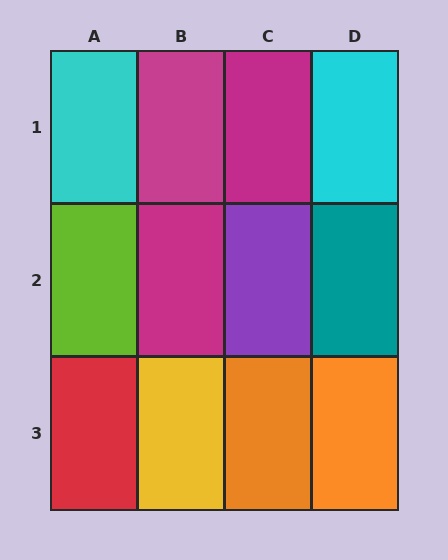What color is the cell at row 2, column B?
Magenta.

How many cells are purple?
1 cell is purple.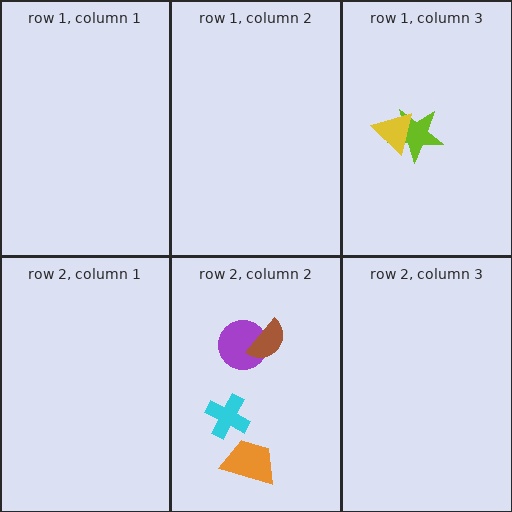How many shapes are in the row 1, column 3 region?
2.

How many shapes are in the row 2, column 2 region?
4.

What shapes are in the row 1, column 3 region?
The lime star, the yellow triangle.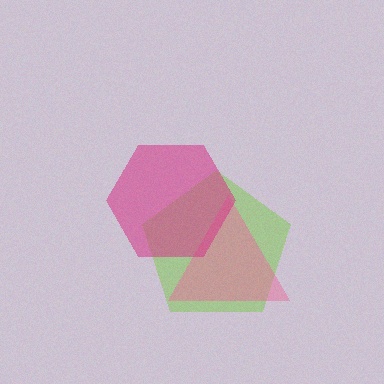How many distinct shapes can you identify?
There are 3 distinct shapes: a lime pentagon, a pink triangle, a magenta hexagon.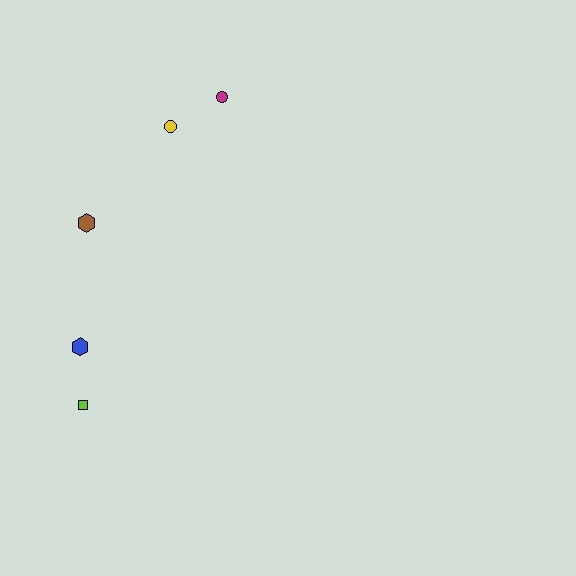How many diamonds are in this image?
There are no diamonds.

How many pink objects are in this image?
There are no pink objects.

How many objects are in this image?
There are 5 objects.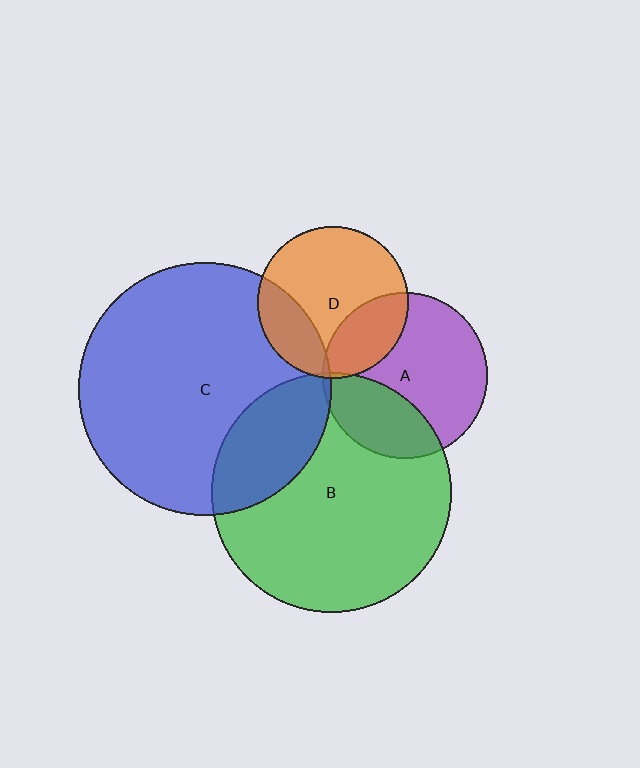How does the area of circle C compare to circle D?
Approximately 2.8 times.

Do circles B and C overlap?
Yes.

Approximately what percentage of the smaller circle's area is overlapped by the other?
Approximately 25%.